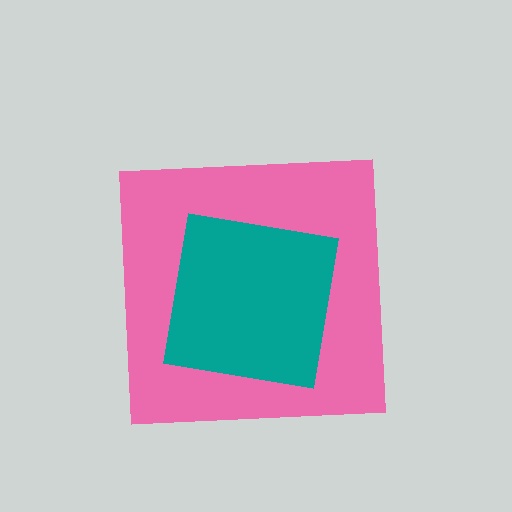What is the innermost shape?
The teal square.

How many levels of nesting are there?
2.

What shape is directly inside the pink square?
The teal square.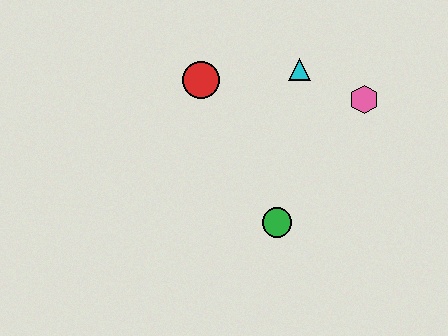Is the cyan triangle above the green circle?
Yes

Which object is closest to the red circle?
The cyan triangle is closest to the red circle.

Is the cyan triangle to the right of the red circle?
Yes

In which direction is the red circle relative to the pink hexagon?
The red circle is to the left of the pink hexagon.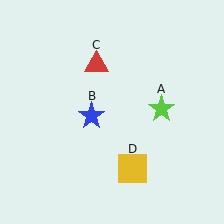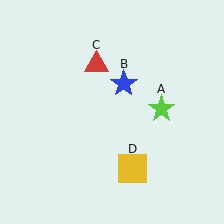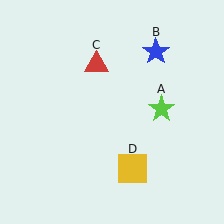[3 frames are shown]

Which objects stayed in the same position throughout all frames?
Lime star (object A) and red triangle (object C) and yellow square (object D) remained stationary.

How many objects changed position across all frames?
1 object changed position: blue star (object B).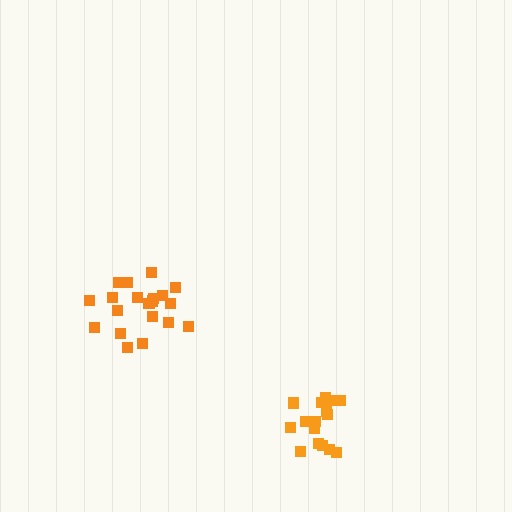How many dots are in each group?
Group 1: 20 dots, Group 2: 16 dots (36 total).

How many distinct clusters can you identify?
There are 2 distinct clusters.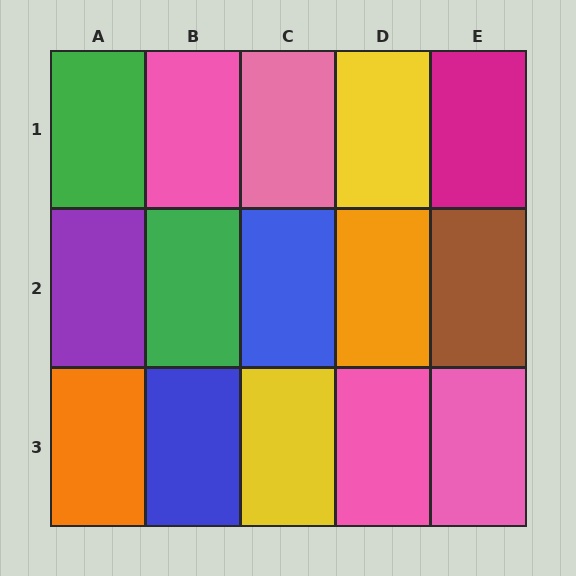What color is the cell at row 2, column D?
Orange.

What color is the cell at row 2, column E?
Brown.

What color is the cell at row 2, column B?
Green.